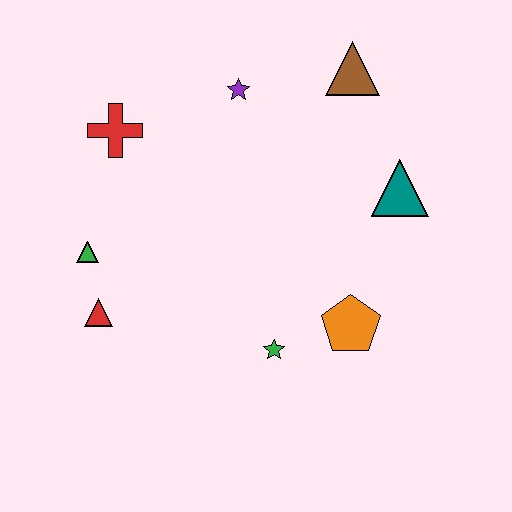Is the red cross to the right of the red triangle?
Yes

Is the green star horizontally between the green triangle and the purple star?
No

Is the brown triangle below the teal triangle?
No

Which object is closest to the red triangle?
The green triangle is closest to the red triangle.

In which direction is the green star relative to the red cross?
The green star is below the red cross.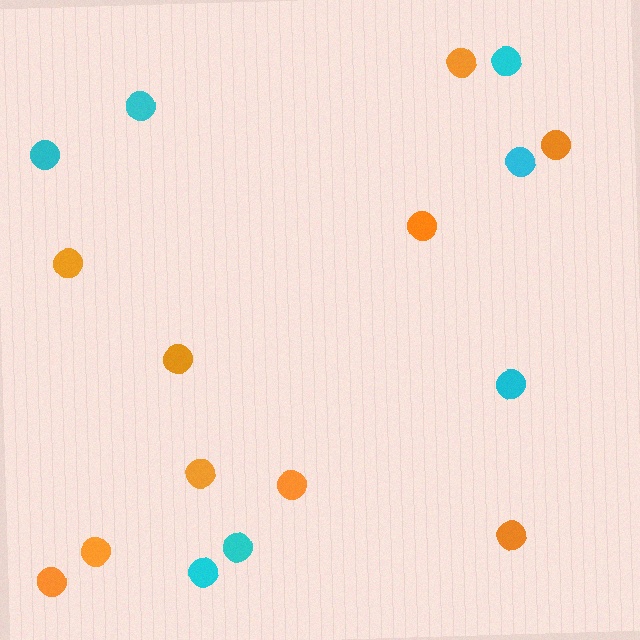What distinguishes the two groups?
There are 2 groups: one group of cyan circles (7) and one group of orange circles (10).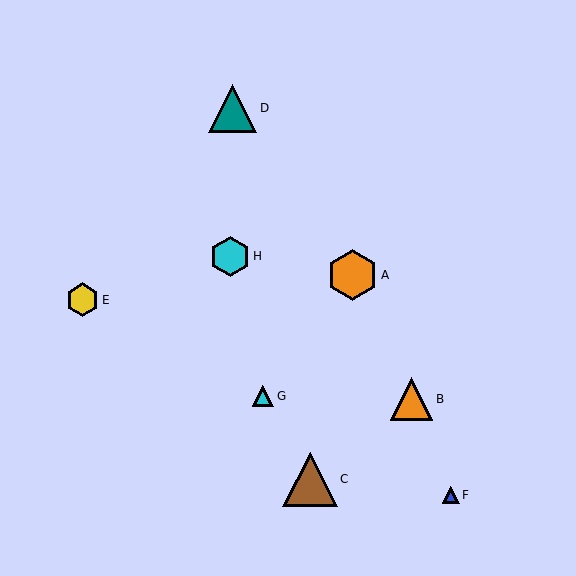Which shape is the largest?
The brown triangle (labeled C) is the largest.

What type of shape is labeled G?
Shape G is a cyan triangle.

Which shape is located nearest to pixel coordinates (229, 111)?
The teal triangle (labeled D) at (233, 108) is nearest to that location.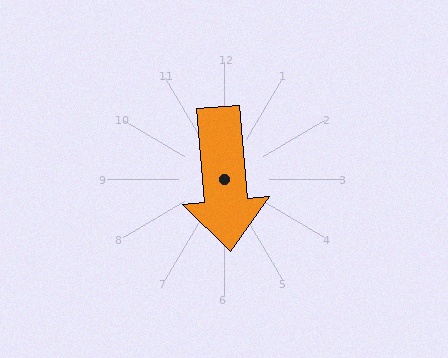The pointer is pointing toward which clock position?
Roughly 6 o'clock.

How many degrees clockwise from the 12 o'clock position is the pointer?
Approximately 175 degrees.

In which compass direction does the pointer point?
South.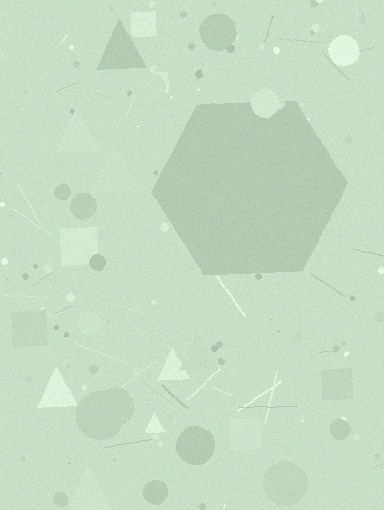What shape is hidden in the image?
A hexagon is hidden in the image.